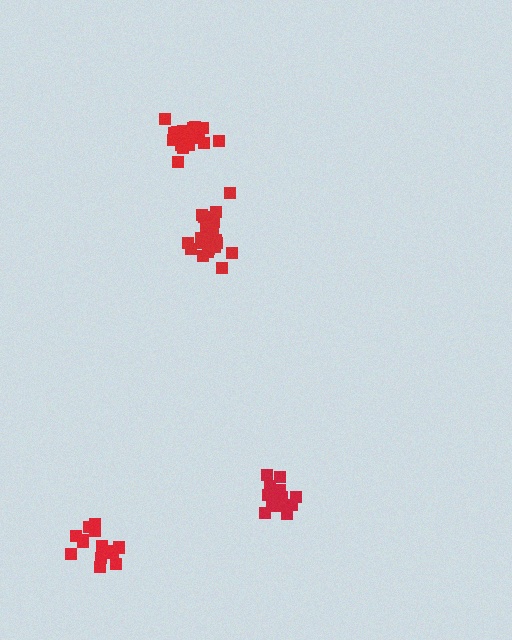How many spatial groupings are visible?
There are 4 spatial groupings.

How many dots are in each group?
Group 1: 17 dots, Group 2: 21 dots, Group 3: 19 dots, Group 4: 15 dots (72 total).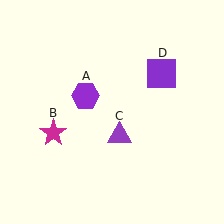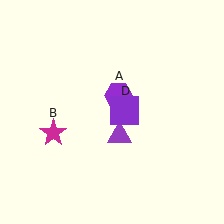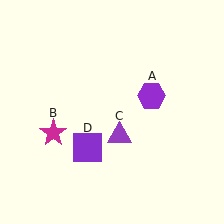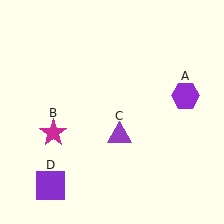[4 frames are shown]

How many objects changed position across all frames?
2 objects changed position: purple hexagon (object A), purple square (object D).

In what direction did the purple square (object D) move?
The purple square (object D) moved down and to the left.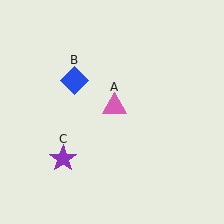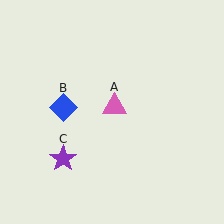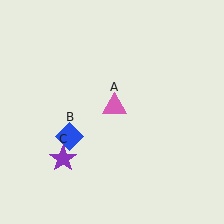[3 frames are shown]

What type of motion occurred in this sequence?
The blue diamond (object B) rotated counterclockwise around the center of the scene.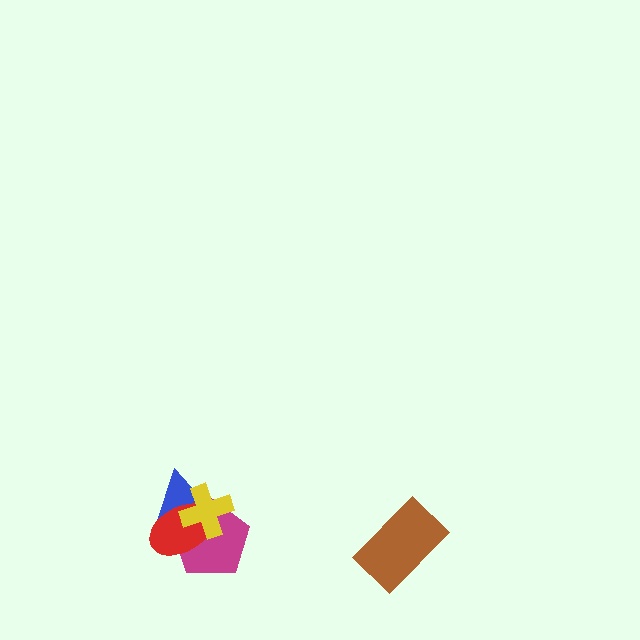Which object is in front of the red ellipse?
The yellow cross is in front of the red ellipse.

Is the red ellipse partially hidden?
Yes, it is partially covered by another shape.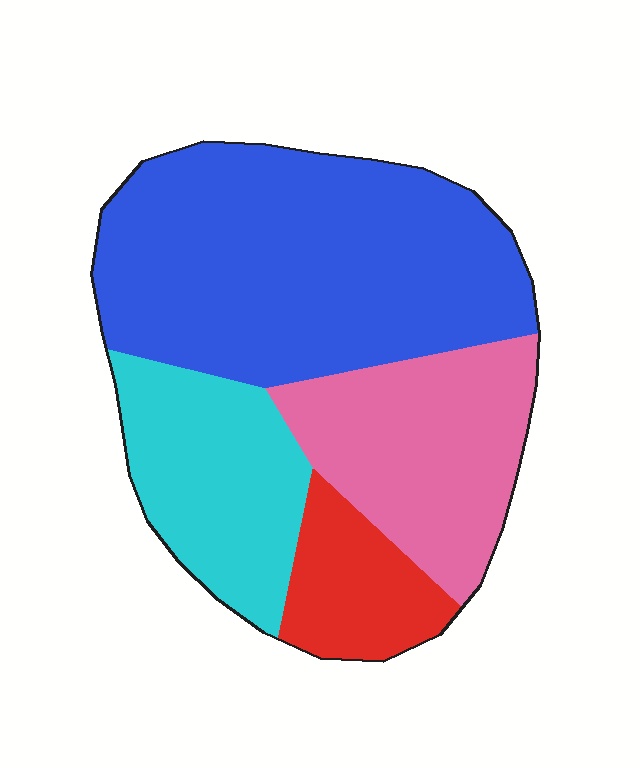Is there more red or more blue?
Blue.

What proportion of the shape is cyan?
Cyan takes up about one fifth (1/5) of the shape.